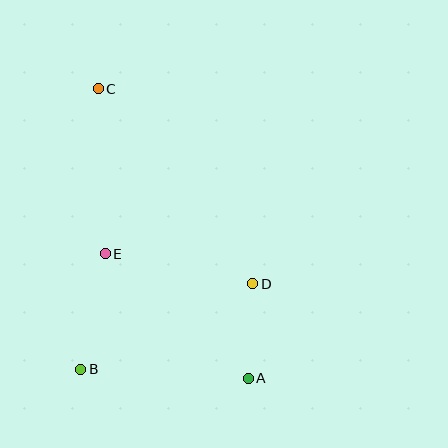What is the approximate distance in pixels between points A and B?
The distance between A and B is approximately 168 pixels.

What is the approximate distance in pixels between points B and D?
The distance between B and D is approximately 192 pixels.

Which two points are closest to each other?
Points A and D are closest to each other.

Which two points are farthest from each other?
Points A and C are farthest from each other.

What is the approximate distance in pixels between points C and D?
The distance between C and D is approximately 249 pixels.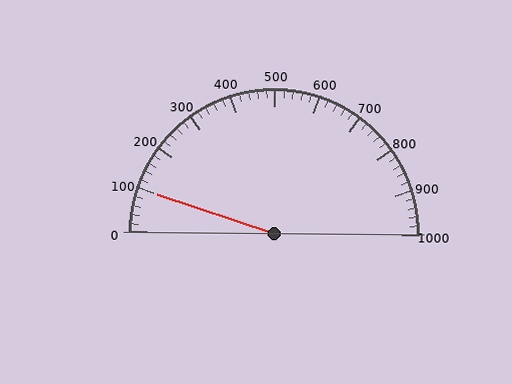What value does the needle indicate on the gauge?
The needle indicates approximately 100.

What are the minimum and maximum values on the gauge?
The gauge ranges from 0 to 1000.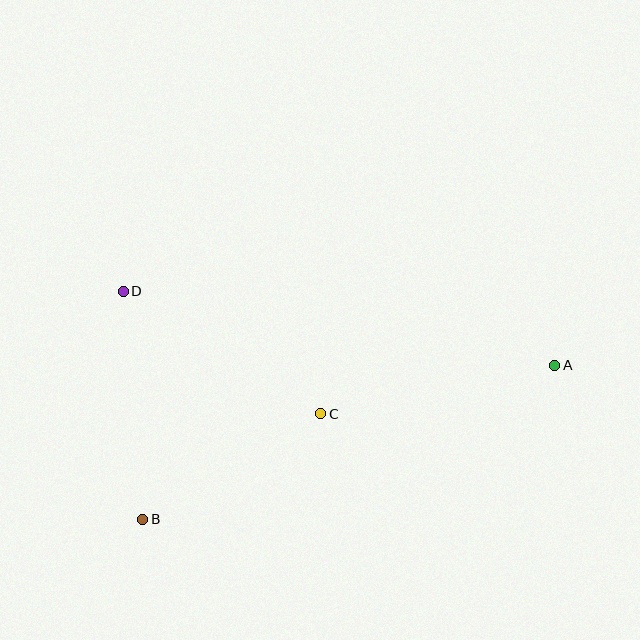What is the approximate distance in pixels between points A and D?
The distance between A and D is approximately 438 pixels.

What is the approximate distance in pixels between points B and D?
The distance between B and D is approximately 229 pixels.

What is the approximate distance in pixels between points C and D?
The distance between C and D is approximately 232 pixels.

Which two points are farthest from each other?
Points A and B are farthest from each other.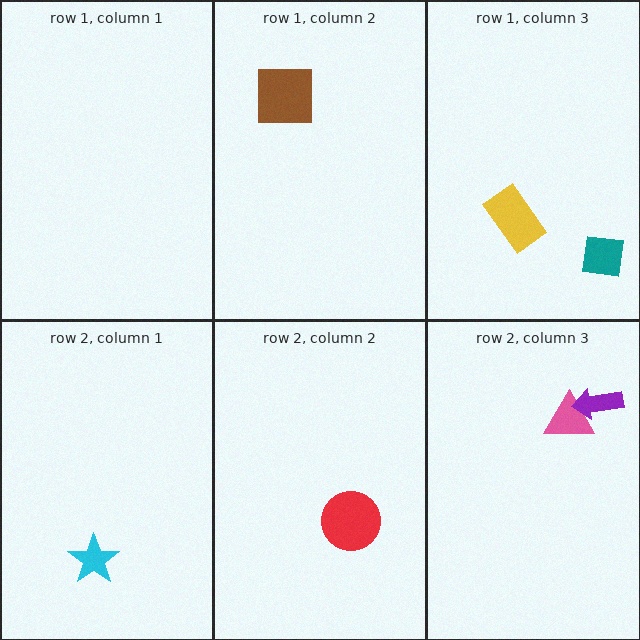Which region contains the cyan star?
The row 2, column 1 region.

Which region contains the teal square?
The row 1, column 3 region.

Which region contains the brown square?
The row 1, column 2 region.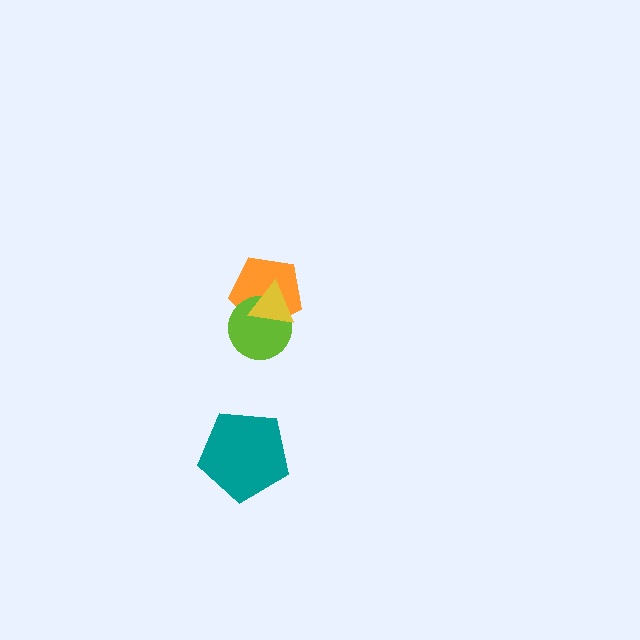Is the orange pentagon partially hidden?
Yes, it is partially covered by another shape.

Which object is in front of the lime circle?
The yellow triangle is in front of the lime circle.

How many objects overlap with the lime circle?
2 objects overlap with the lime circle.